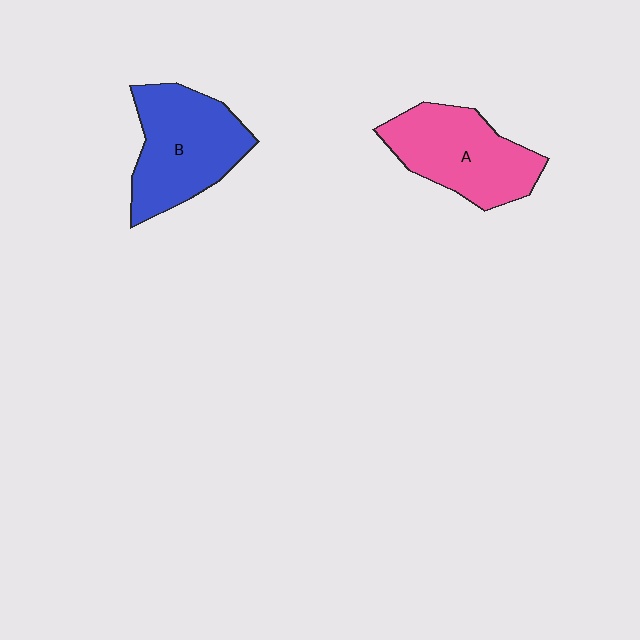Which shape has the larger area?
Shape B (blue).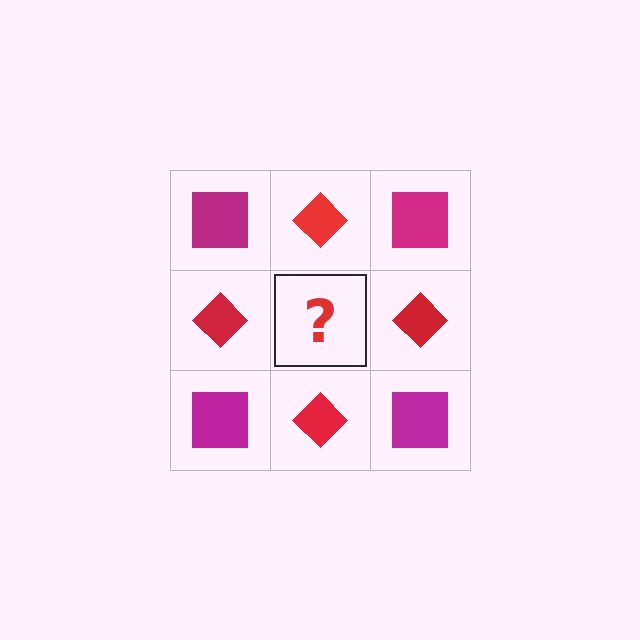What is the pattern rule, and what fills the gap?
The rule is that it alternates magenta square and red diamond in a checkerboard pattern. The gap should be filled with a magenta square.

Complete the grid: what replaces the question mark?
The question mark should be replaced with a magenta square.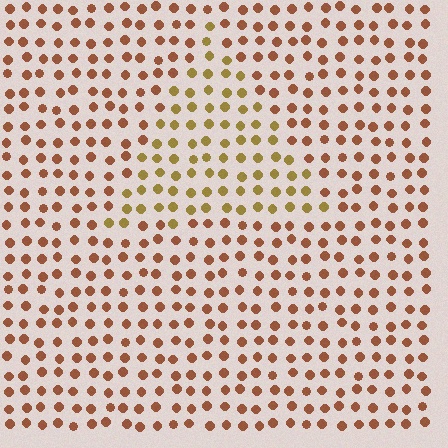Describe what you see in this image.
The image is filled with small brown elements in a uniform arrangement. A triangle-shaped region is visible where the elements are tinted to a slightly different hue, forming a subtle color boundary.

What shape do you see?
I see a triangle.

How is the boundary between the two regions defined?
The boundary is defined purely by a slight shift in hue (about 31 degrees). Spacing, size, and orientation are identical on both sides.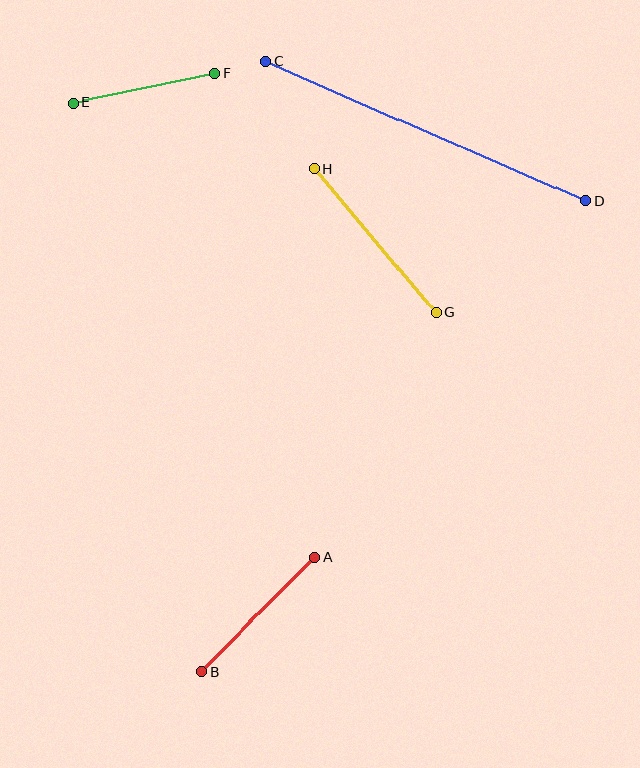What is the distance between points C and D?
The distance is approximately 349 pixels.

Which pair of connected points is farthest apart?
Points C and D are farthest apart.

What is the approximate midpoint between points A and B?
The midpoint is at approximately (258, 615) pixels.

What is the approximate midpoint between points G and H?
The midpoint is at approximately (375, 241) pixels.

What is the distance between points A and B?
The distance is approximately 161 pixels.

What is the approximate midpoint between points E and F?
The midpoint is at approximately (144, 88) pixels.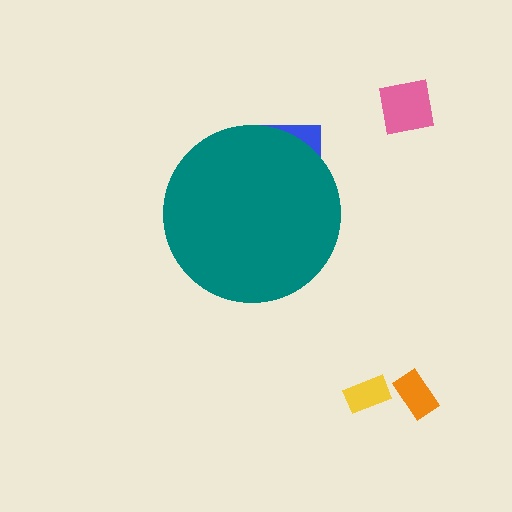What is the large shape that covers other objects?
A teal circle.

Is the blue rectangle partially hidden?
Yes, the blue rectangle is partially hidden behind the teal circle.